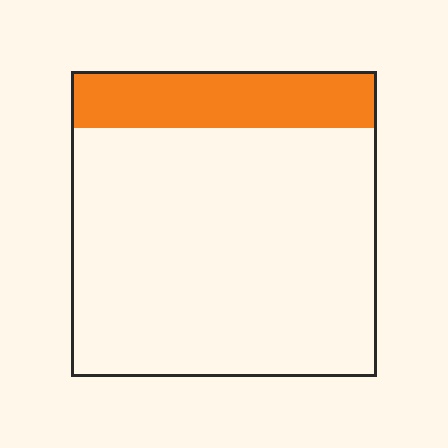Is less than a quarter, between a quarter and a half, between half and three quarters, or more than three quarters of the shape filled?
Less than a quarter.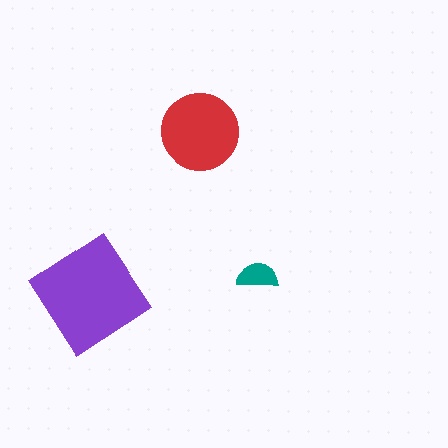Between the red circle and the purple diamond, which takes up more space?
The purple diamond.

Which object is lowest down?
The purple diamond is bottommost.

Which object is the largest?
The purple diamond.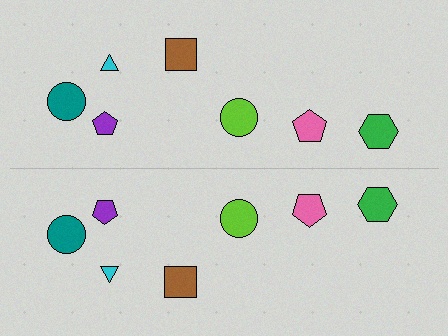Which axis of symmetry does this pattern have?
The pattern has a horizontal axis of symmetry running through the center of the image.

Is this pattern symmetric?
Yes, this pattern has bilateral (reflection) symmetry.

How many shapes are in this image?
There are 14 shapes in this image.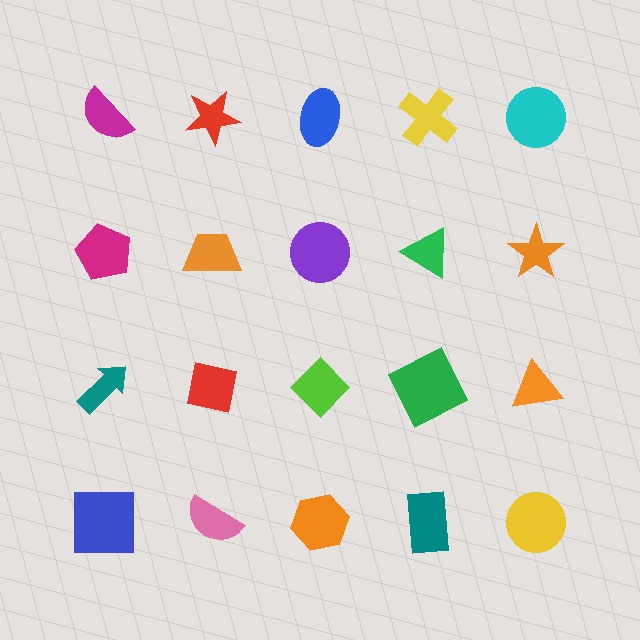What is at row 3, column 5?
An orange triangle.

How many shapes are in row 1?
5 shapes.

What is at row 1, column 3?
A blue ellipse.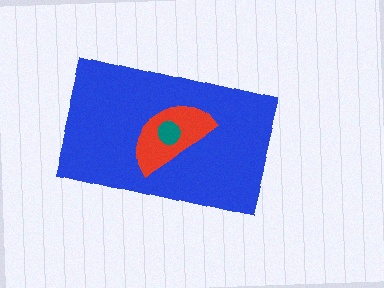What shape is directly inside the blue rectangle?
The red semicircle.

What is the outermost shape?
The blue rectangle.